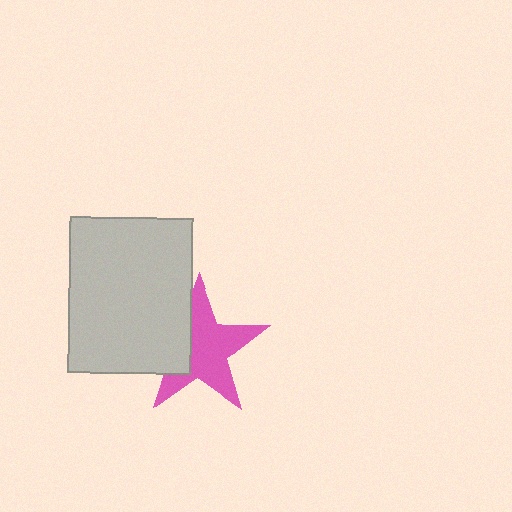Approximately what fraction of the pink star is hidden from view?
Roughly 31% of the pink star is hidden behind the light gray rectangle.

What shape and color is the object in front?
The object in front is a light gray rectangle.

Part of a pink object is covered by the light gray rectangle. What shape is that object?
It is a star.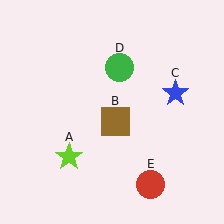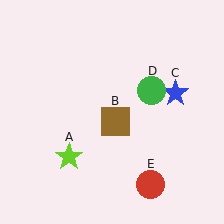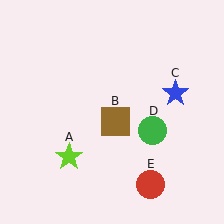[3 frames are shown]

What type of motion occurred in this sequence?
The green circle (object D) rotated clockwise around the center of the scene.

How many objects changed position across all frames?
1 object changed position: green circle (object D).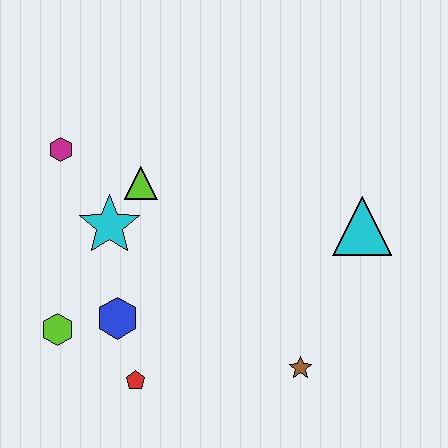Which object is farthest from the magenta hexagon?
The brown star is farthest from the magenta hexagon.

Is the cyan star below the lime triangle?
Yes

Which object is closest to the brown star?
The cyan triangle is closest to the brown star.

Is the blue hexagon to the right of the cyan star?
Yes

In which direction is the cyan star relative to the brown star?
The cyan star is to the left of the brown star.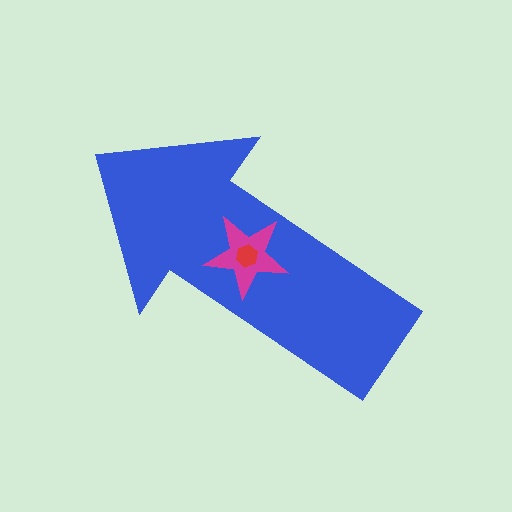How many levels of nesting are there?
3.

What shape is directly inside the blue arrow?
The magenta star.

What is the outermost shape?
The blue arrow.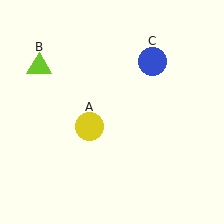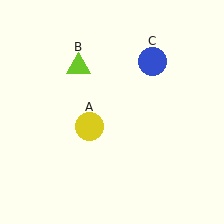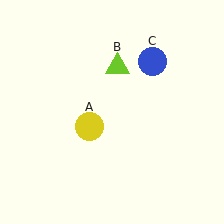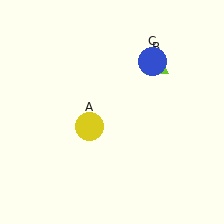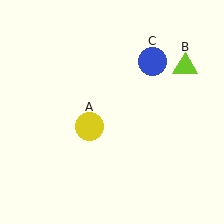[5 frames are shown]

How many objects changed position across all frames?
1 object changed position: lime triangle (object B).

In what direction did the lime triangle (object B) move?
The lime triangle (object B) moved right.